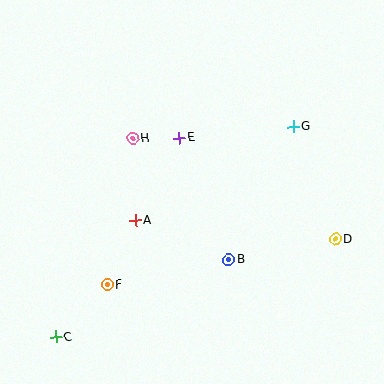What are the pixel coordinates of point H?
Point H is at (133, 138).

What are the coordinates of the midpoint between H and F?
The midpoint between H and F is at (120, 212).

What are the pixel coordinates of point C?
Point C is at (56, 337).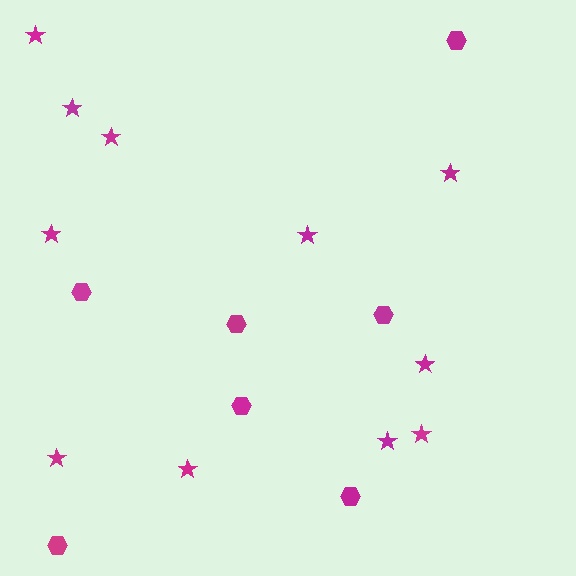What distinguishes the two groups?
There are 2 groups: one group of stars (11) and one group of hexagons (7).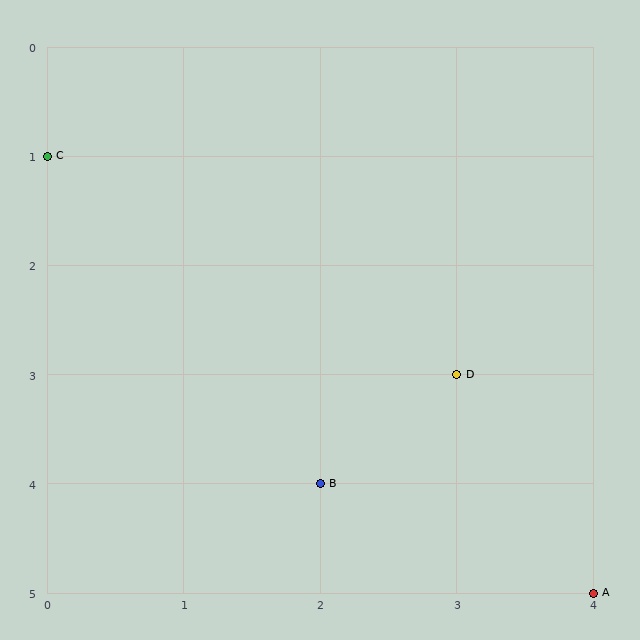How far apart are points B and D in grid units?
Points B and D are 1 column and 1 row apart (about 1.4 grid units diagonally).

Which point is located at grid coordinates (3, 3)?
Point D is at (3, 3).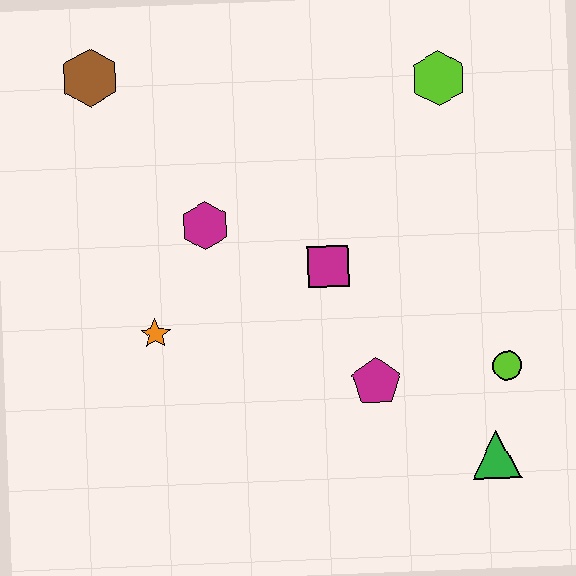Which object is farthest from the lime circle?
The brown hexagon is farthest from the lime circle.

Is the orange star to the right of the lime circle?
No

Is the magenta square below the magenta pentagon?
No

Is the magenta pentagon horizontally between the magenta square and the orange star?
No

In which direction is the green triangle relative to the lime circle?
The green triangle is below the lime circle.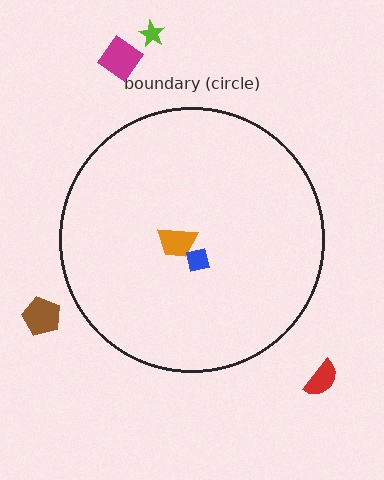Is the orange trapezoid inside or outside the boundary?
Inside.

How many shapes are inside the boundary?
2 inside, 4 outside.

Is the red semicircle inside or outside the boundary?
Outside.